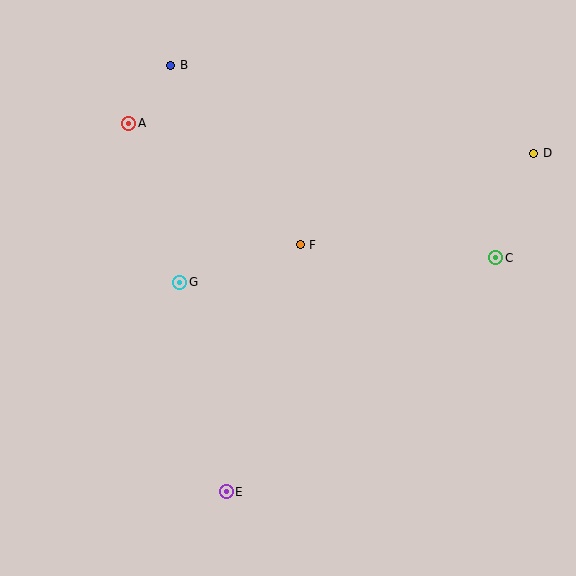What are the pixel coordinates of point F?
Point F is at (300, 245).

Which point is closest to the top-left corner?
Point A is closest to the top-left corner.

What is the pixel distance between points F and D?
The distance between F and D is 251 pixels.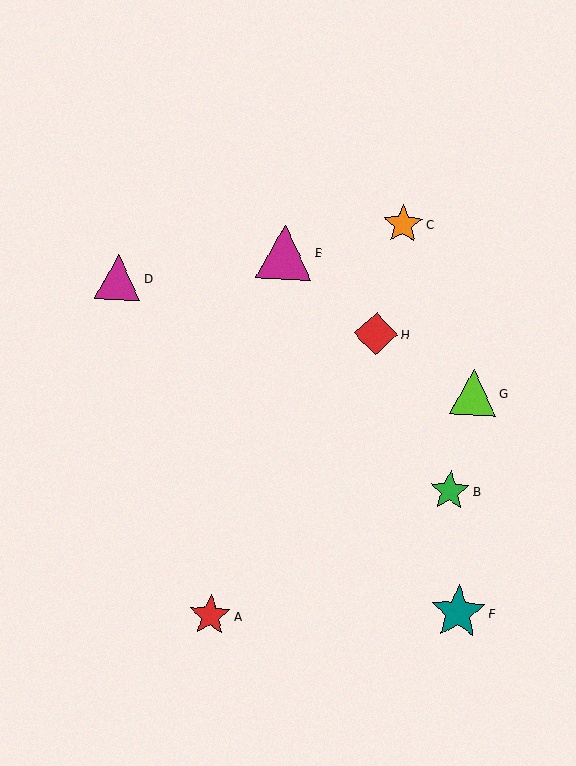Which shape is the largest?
The teal star (labeled F) is the largest.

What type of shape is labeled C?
Shape C is an orange star.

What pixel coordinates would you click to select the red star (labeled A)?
Click at (210, 616) to select the red star A.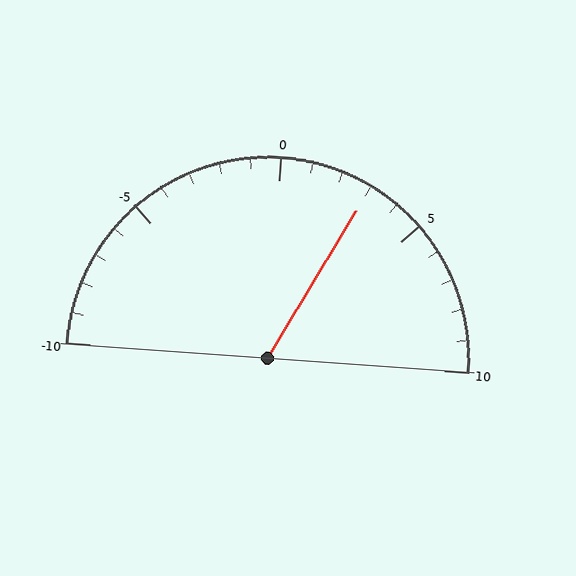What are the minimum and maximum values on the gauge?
The gauge ranges from -10 to 10.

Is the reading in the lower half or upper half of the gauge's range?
The reading is in the upper half of the range (-10 to 10).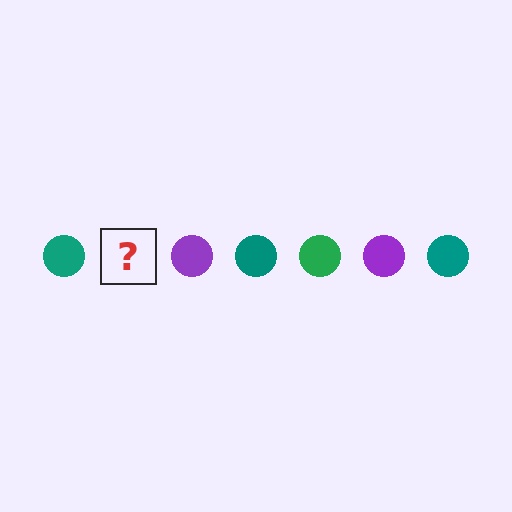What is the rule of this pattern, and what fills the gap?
The rule is that the pattern cycles through teal, green, purple circles. The gap should be filled with a green circle.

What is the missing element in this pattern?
The missing element is a green circle.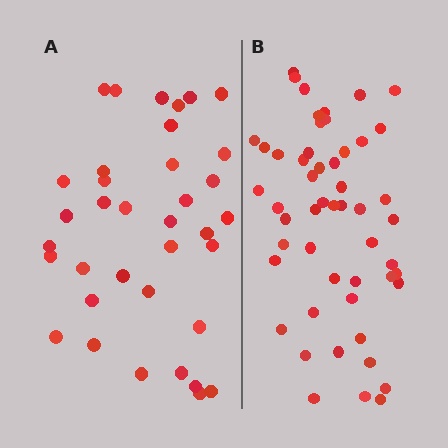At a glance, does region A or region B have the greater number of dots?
Region B (the right region) has more dots.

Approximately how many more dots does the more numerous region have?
Region B has approximately 15 more dots than region A.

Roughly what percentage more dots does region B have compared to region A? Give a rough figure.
About 45% more.